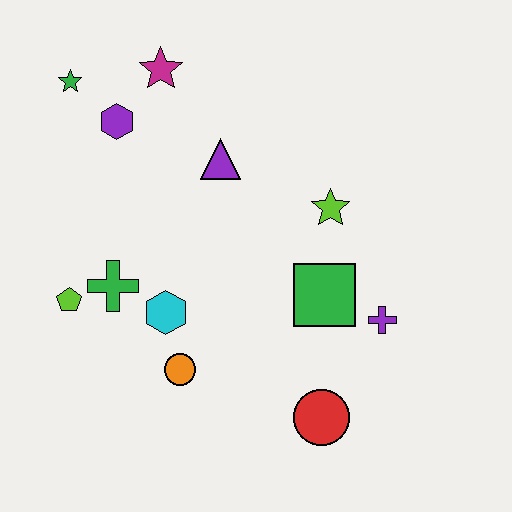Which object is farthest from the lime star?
The green star is farthest from the lime star.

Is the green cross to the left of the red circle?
Yes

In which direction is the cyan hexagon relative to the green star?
The cyan hexagon is below the green star.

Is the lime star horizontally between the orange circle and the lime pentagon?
No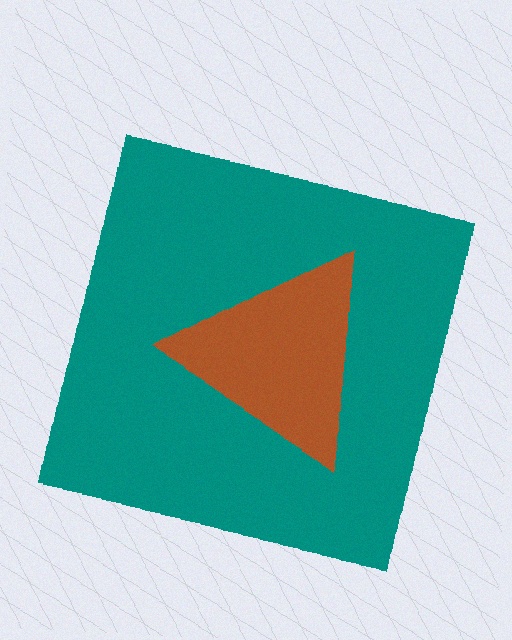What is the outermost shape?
The teal square.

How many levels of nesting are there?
2.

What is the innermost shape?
The brown triangle.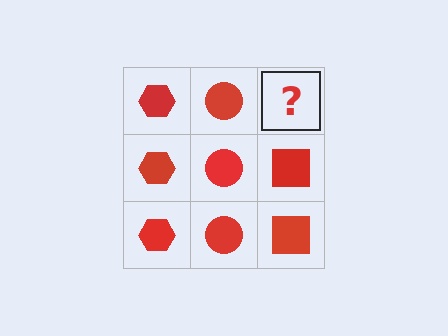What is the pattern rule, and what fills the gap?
The rule is that each column has a consistent shape. The gap should be filled with a red square.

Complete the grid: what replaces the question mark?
The question mark should be replaced with a red square.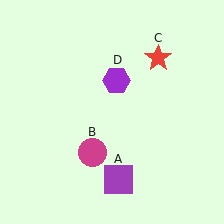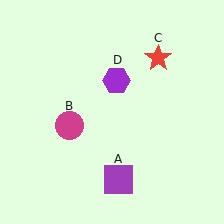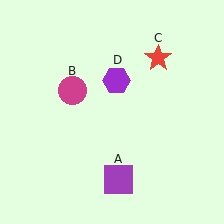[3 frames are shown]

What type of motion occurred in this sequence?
The magenta circle (object B) rotated clockwise around the center of the scene.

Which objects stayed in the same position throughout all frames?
Purple square (object A) and red star (object C) and purple hexagon (object D) remained stationary.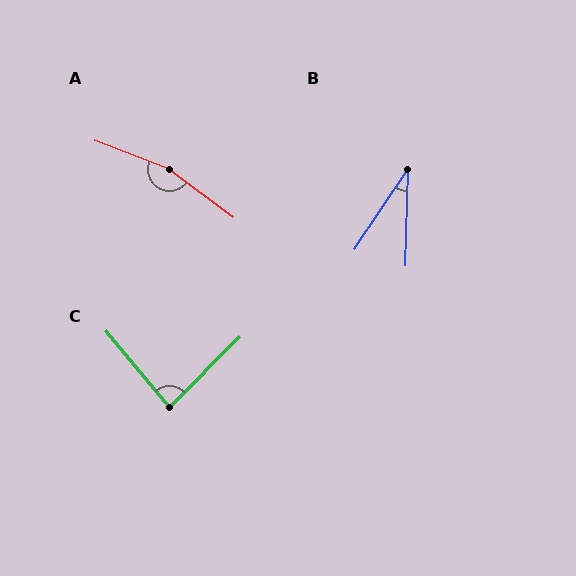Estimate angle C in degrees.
Approximately 85 degrees.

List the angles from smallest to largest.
B (32°), C (85°), A (164°).